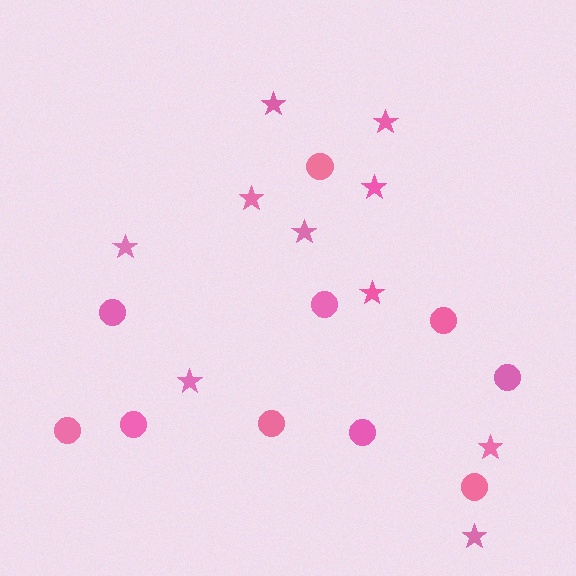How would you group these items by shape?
There are 2 groups: one group of stars (10) and one group of circles (10).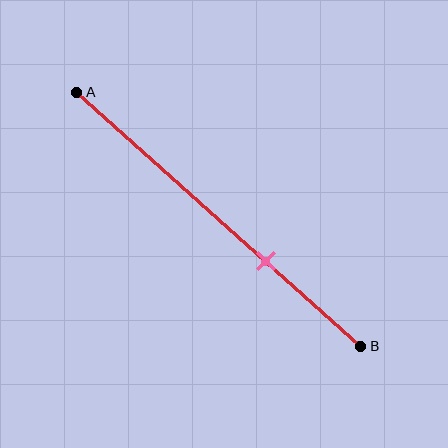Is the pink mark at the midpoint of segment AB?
No, the mark is at about 65% from A, not at the 50% midpoint.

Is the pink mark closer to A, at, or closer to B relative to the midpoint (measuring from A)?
The pink mark is closer to point B than the midpoint of segment AB.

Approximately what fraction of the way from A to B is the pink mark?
The pink mark is approximately 65% of the way from A to B.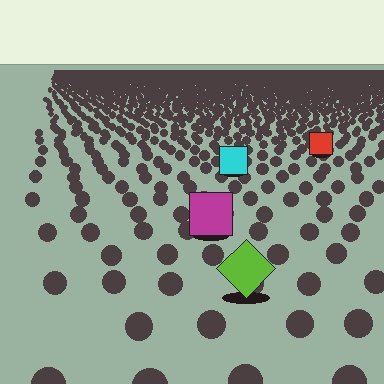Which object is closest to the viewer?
The lime diamond is closest. The texture marks near it are larger and more spread out.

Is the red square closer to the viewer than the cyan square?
No. The cyan square is closer — you can tell from the texture gradient: the ground texture is coarser near it.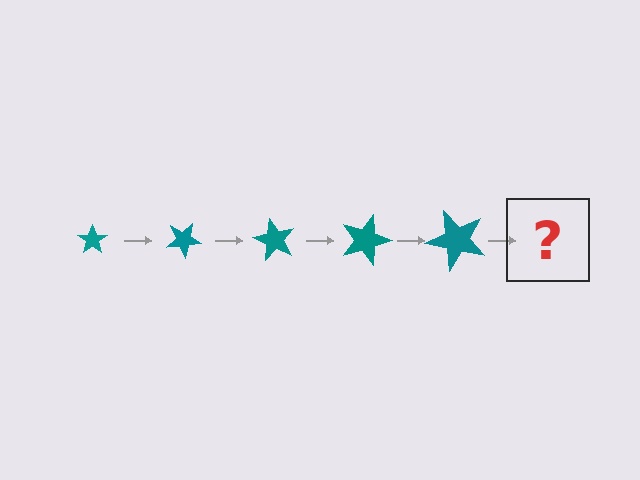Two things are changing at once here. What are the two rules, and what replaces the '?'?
The two rules are that the star grows larger each step and it rotates 30 degrees each step. The '?' should be a star, larger than the previous one and rotated 150 degrees from the start.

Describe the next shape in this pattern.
It should be a star, larger than the previous one and rotated 150 degrees from the start.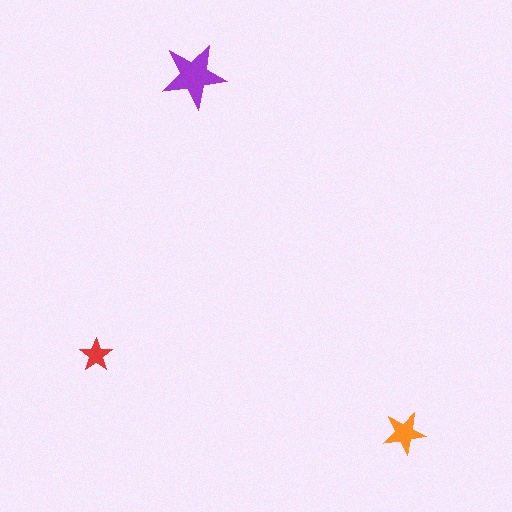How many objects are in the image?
There are 3 objects in the image.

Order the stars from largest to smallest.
the purple one, the orange one, the red one.